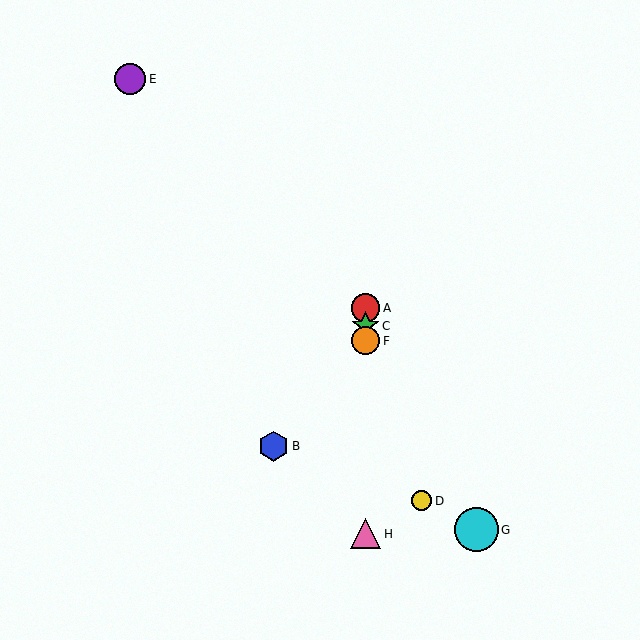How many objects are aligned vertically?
4 objects (A, C, F, H) are aligned vertically.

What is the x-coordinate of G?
Object G is at x≈476.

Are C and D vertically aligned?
No, C is at x≈365 and D is at x≈422.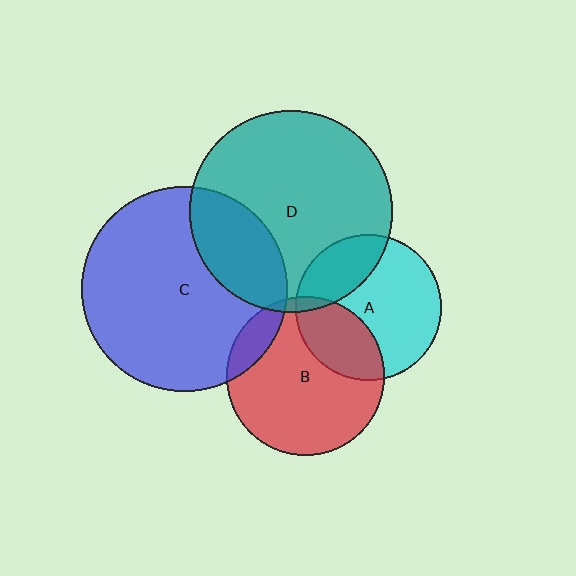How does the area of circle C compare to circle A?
Approximately 2.0 times.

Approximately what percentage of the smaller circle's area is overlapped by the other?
Approximately 10%.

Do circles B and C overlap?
Yes.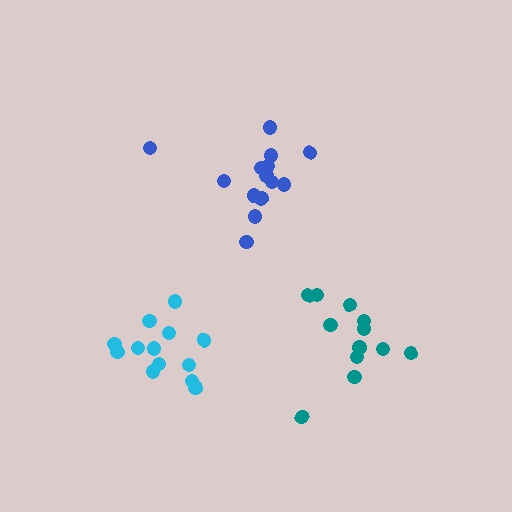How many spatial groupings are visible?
There are 3 spatial groupings.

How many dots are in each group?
Group 1: 13 dots, Group 2: 14 dots, Group 3: 12 dots (39 total).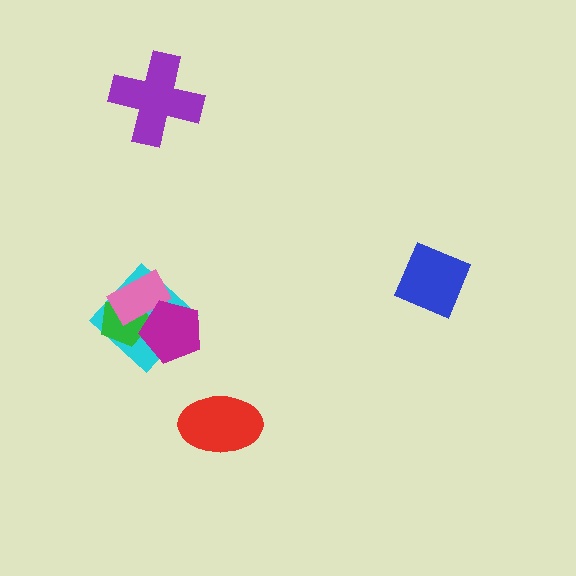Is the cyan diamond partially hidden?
Yes, it is partially covered by another shape.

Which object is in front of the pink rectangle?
The magenta pentagon is in front of the pink rectangle.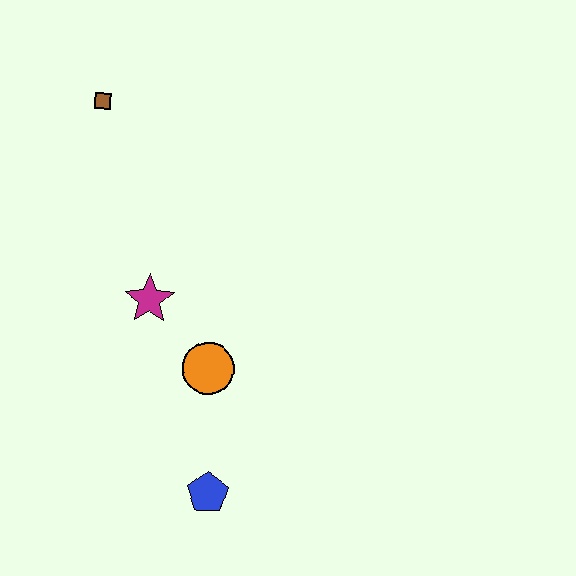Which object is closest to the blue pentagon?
The orange circle is closest to the blue pentagon.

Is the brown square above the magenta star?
Yes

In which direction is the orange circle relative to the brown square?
The orange circle is below the brown square.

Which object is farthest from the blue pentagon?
The brown square is farthest from the blue pentagon.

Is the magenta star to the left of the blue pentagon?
Yes